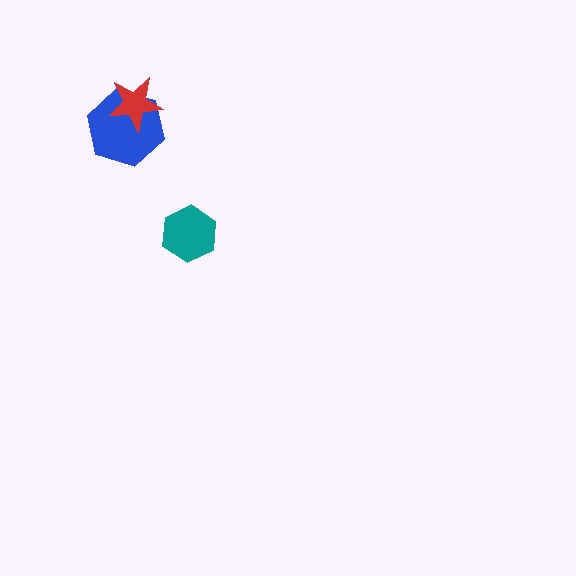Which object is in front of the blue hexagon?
The red star is in front of the blue hexagon.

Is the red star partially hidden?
No, no other shape covers it.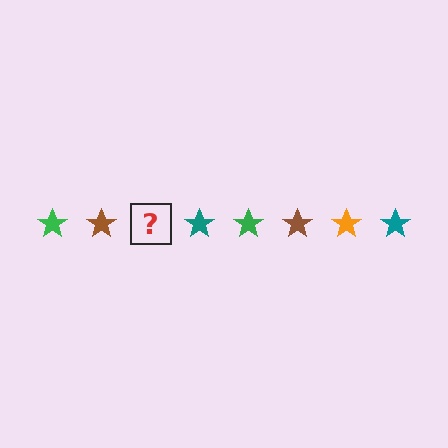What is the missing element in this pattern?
The missing element is an orange star.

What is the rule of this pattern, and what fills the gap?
The rule is that the pattern cycles through green, brown, orange, teal stars. The gap should be filled with an orange star.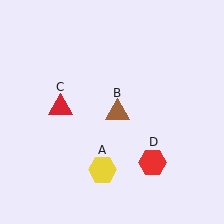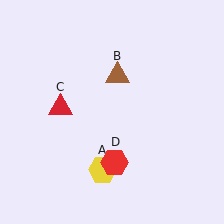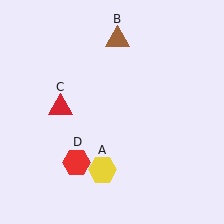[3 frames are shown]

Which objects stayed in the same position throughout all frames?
Yellow hexagon (object A) and red triangle (object C) remained stationary.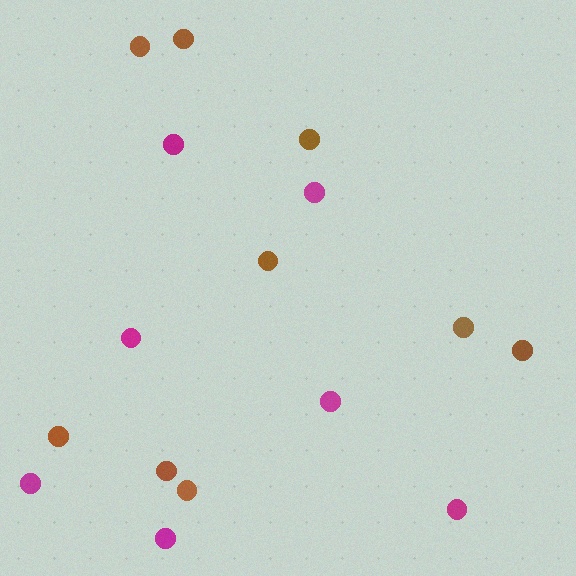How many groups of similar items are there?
There are 2 groups: one group of magenta circles (7) and one group of brown circles (9).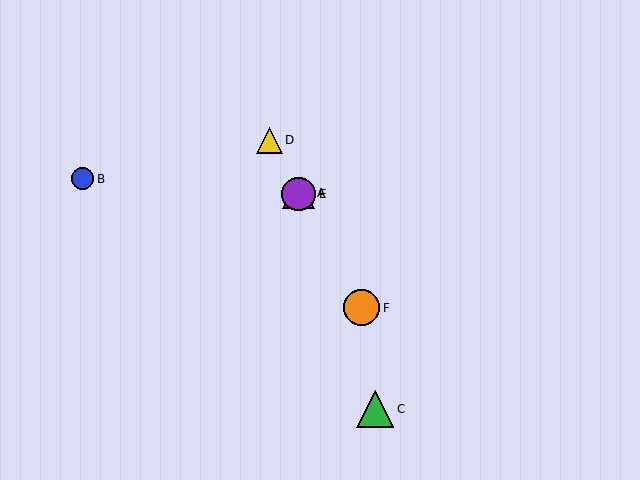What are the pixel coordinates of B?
Object B is at (83, 179).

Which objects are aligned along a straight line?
Objects A, D, E, F are aligned along a straight line.